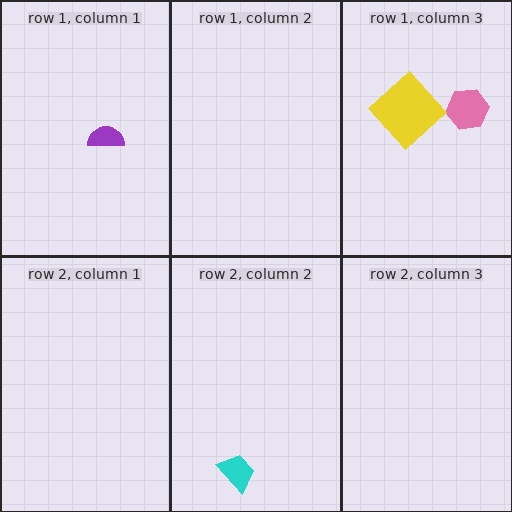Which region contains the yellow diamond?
The row 1, column 3 region.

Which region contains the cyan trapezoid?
The row 2, column 2 region.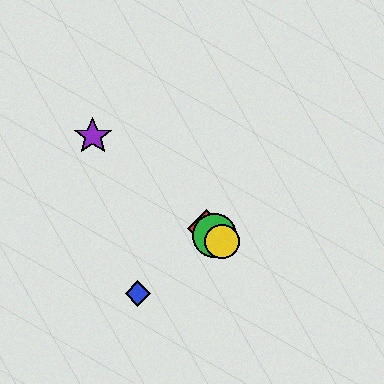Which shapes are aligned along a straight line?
The red diamond, the green circle, the yellow circle, the purple star are aligned along a straight line.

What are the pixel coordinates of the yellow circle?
The yellow circle is at (222, 241).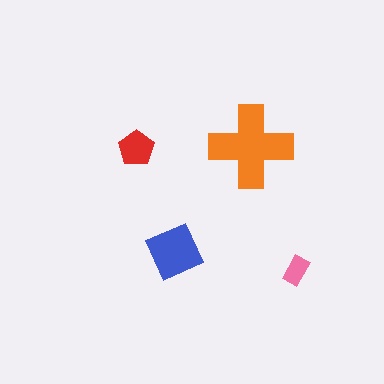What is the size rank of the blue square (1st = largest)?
2nd.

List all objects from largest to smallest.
The orange cross, the blue square, the red pentagon, the pink rectangle.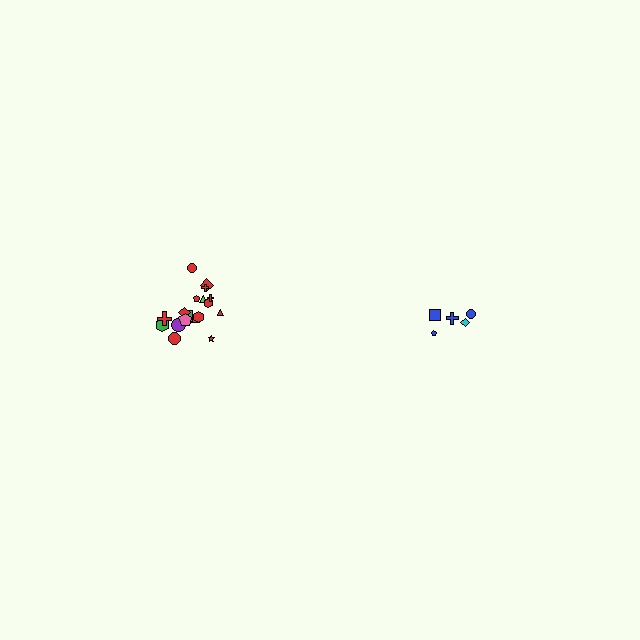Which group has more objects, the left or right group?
The left group.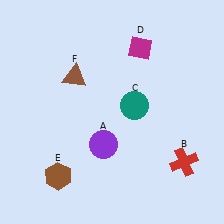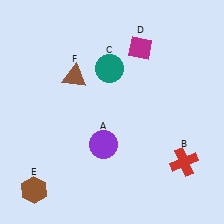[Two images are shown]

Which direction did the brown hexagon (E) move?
The brown hexagon (E) moved left.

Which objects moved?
The objects that moved are: the teal circle (C), the brown hexagon (E).